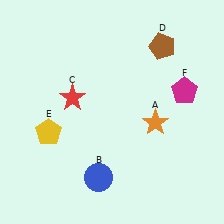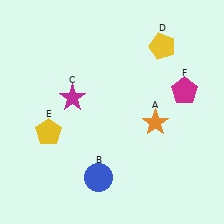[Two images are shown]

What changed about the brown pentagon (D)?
In Image 1, D is brown. In Image 2, it changed to yellow.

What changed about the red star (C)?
In Image 1, C is red. In Image 2, it changed to magenta.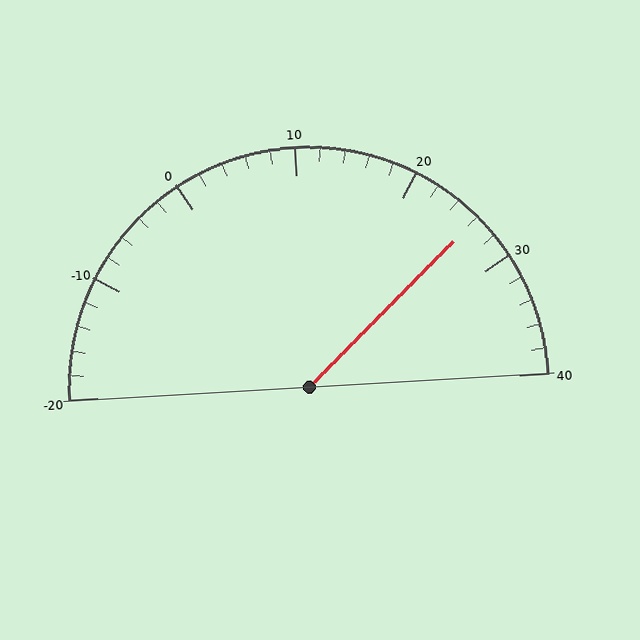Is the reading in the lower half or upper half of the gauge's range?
The reading is in the upper half of the range (-20 to 40).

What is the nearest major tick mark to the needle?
The nearest major tick mark is 30.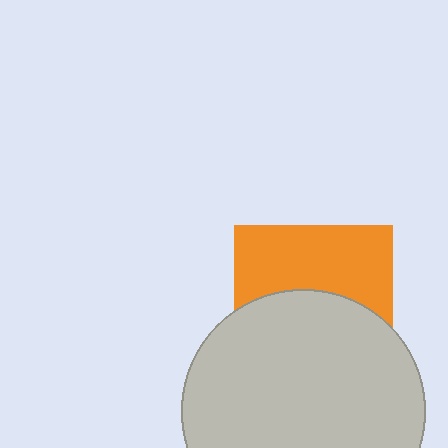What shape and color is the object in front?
The object in front is a light gray circle.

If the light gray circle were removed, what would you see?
You would see the complete orange square.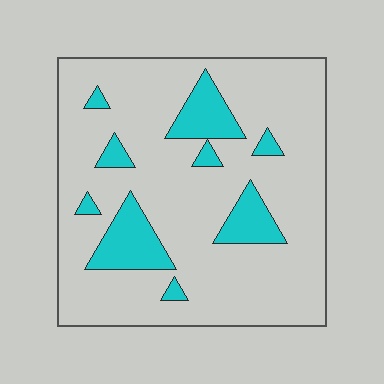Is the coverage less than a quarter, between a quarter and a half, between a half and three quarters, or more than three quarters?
Less than a quarter.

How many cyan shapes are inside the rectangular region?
9.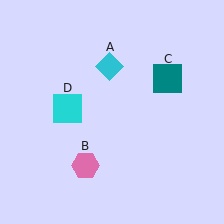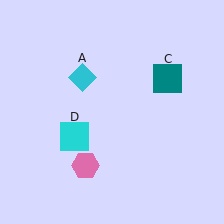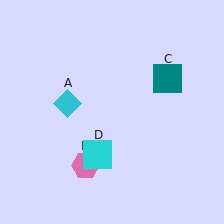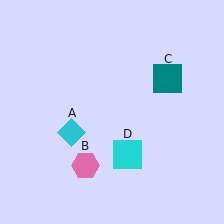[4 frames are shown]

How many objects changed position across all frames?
2 objects changed position: cyan diamond (object A), cyan square (object D).